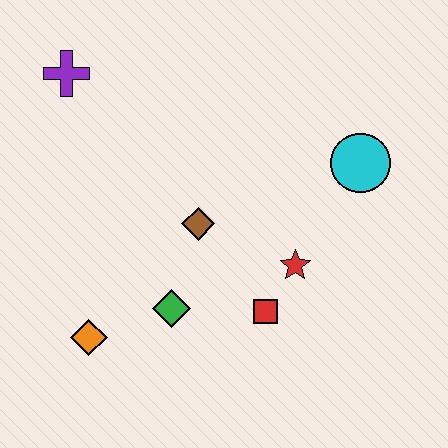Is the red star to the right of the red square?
Yes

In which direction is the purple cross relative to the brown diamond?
The purple cross is above the brown diamond.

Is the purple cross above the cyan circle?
Yes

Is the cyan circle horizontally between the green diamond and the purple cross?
No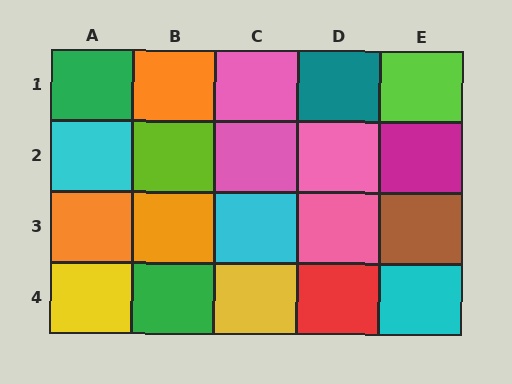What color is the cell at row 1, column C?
Pink.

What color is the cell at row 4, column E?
Cyan.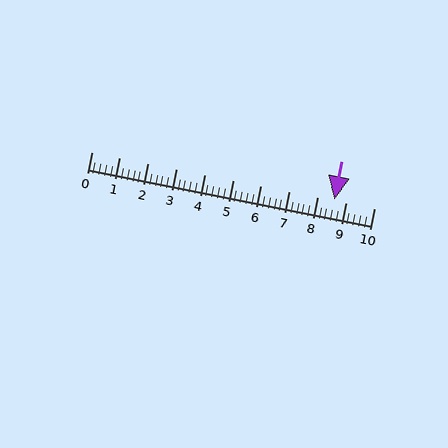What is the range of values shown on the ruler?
The ruler shows values from 0 to 10.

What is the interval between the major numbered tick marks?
The major tick marks are spaced 1 units apart.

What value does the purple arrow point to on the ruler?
The purple arrow points to approximately 8.6.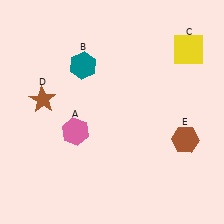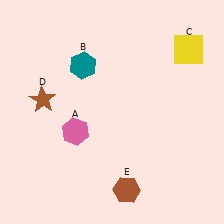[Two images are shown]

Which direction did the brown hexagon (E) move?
The brown hexagon (E) moved left.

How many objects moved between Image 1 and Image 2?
1 object moved between the two images.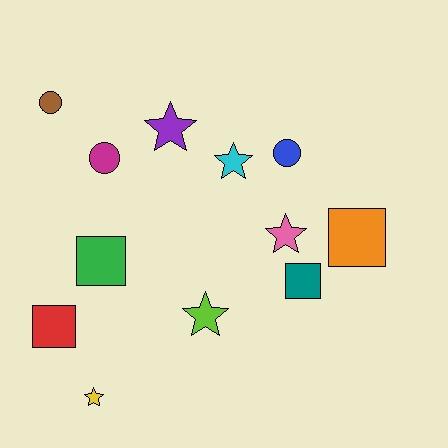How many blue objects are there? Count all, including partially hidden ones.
There is 1 blue object.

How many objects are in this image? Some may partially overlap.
There are 12 objects.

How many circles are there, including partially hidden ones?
There are 3 circles.